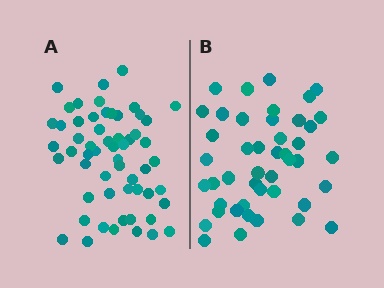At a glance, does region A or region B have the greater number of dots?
Region A (the left region) has more dots.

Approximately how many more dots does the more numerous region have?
Region A has roughly 12 or so more dots than region B.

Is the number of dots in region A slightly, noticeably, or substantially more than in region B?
Region A has noticeably more, but not dramatically so. The ratio is roughly 1.3 to 1.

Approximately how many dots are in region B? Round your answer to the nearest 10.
About 40 dots. (The exact count is 45, which rounds to 40.)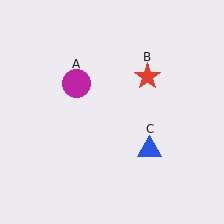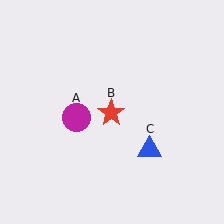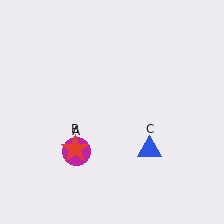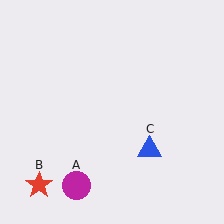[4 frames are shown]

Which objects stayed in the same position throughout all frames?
Blue triangle (object C) remained stationary.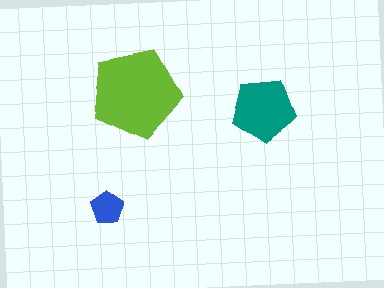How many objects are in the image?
There are 3 objects in the image.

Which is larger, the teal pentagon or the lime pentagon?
The lime one.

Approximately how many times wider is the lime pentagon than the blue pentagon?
About 2.5 times wider.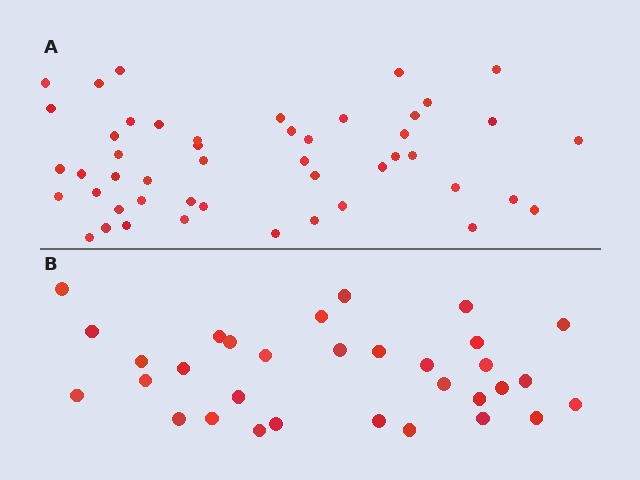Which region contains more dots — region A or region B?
Region A (the top region) has more dots.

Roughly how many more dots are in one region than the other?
Region A has approximately 15 more dots than region B.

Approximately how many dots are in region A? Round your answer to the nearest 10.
About 50 dots. (The exact count is 48, which rounds to 50.)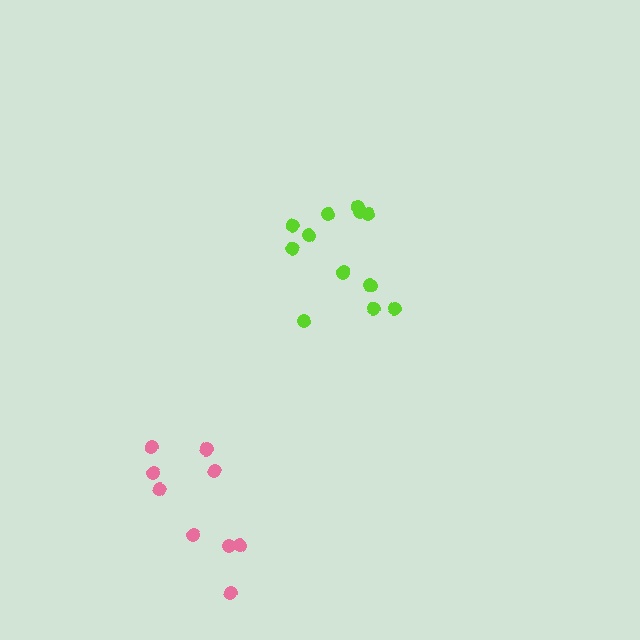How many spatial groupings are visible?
There are 2 spatial groupings.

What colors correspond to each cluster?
The clusters are colored: lime, pink.